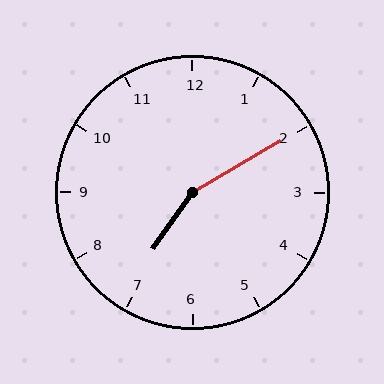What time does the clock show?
7:10.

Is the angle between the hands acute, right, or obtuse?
It is obtuse.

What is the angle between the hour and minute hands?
Approximately 155 degrees.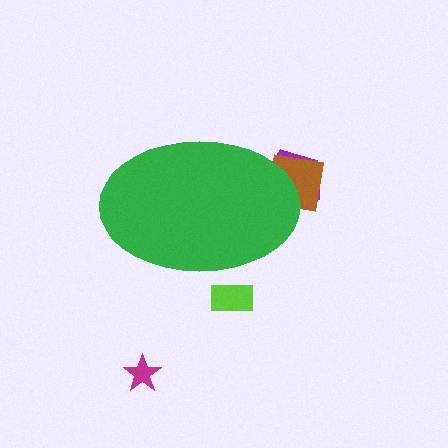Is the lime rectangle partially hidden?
Yes, the lime rectangle is partially hidden behind the green ellipse.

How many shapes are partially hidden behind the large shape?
3 shapes are partially hidden.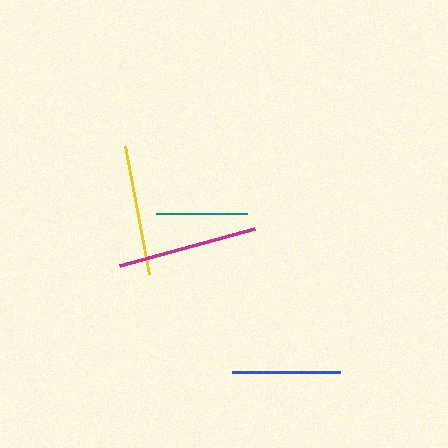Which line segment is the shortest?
The teal line is the shortest at approximately 91 pixels.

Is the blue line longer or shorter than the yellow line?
The yellow line is longer than the blue line.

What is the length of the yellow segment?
The yellow segment is approximately 131 pixels long.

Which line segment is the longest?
The magenta line is the longest at approximately 140 pixels.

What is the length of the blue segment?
The blue segment is approximately 107 pixels long.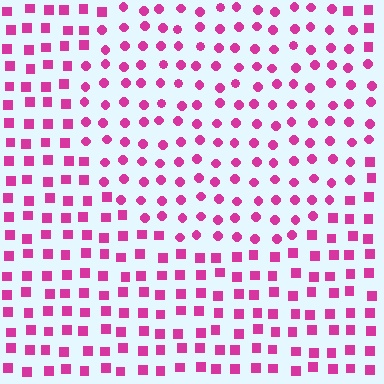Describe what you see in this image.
The image is filled with small magenta elements arranged in a uniform grid. A circle-shaped region contains circles, while the surrounding area contains squares. The boundary is defined purely by the change in element shape.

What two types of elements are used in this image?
The image uses circles inside the circle region and squares outside it.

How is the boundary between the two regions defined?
The boundary is defined by a change in element shape: circles inside vs. squares outside. All elements share the same color and spacing.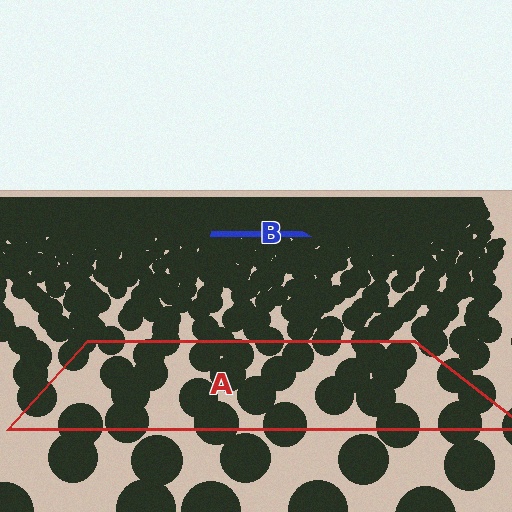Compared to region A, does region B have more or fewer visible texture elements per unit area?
Region B has more texture elements per unit area — they are packed more densely because it is farther away.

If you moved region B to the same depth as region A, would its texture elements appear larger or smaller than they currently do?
They would appear larger. At a closer depth, the same texture elements are projected at a bigger on-screen size.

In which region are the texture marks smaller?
The texture marks are smaller in region B, because it is farther away.